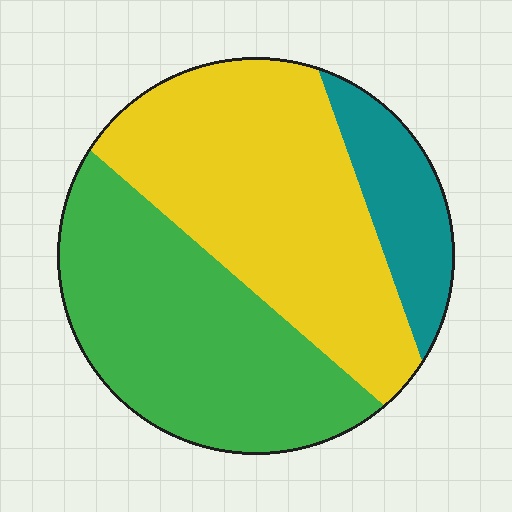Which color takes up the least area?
Teal, at roughly 15%.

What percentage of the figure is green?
Green takes up between a third and a half of the figure.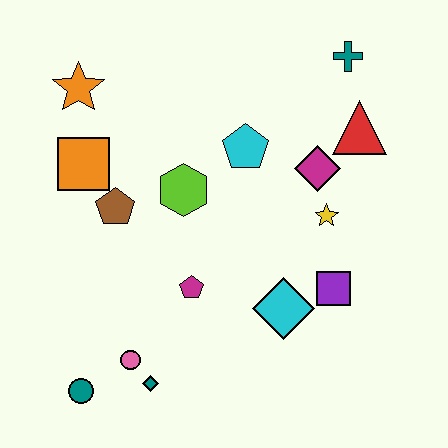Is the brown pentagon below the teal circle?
No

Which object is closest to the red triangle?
The magenta diamond is closest to the red triangle.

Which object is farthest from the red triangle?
The teal circle is farthest from the red triangle.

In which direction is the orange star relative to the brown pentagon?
The orange star is above the brown pentagon.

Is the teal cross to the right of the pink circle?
Yes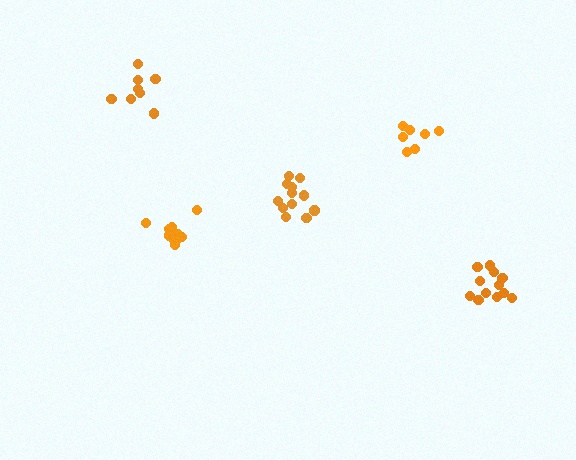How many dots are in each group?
Group 1: 12 dots, Group 2: 7 dots, Group 3: 12 dots, Group 4: 8 dots, Group 5: 11 dots (50 total).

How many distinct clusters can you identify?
There are 5 distinct clusters.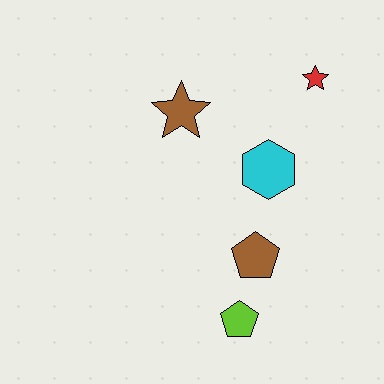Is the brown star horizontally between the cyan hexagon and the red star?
No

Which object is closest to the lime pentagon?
The brown pentagon is closest to the lime pentagon.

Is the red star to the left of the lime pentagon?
No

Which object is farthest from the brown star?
The lime pentagon is farthest from the brown star.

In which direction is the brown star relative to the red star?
The brown star is to the left of the red star.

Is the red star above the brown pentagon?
Yes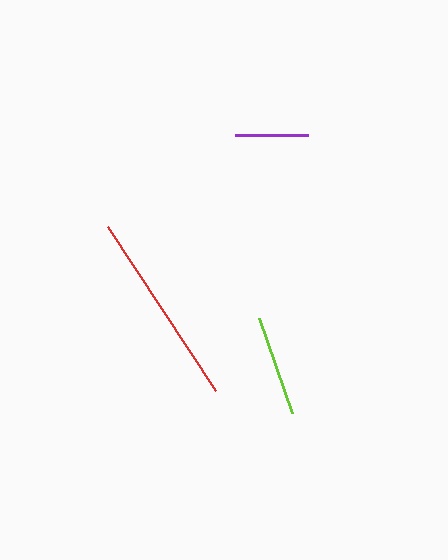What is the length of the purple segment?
The purple segment is approximately 73 pixels long.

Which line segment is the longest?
The red line is the longest at approximately 196 pixels.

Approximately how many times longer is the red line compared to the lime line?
The red line is approximately 1.9 times the length of the lime line.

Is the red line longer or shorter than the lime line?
The red line is longer than the lime line.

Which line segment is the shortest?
The purple line is the shortest at approximately 73 pixels.